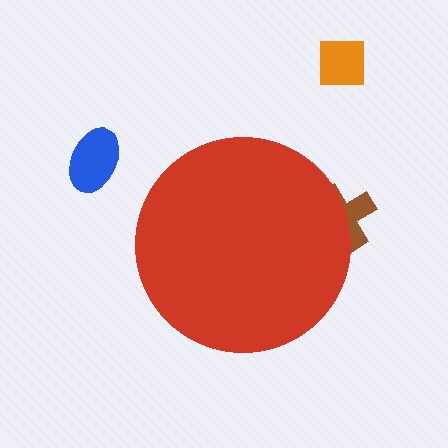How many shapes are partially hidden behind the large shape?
1 shape is partially hidden.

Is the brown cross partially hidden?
Yes, the brown cross is partially hidden behind the red circle.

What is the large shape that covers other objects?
A red circle.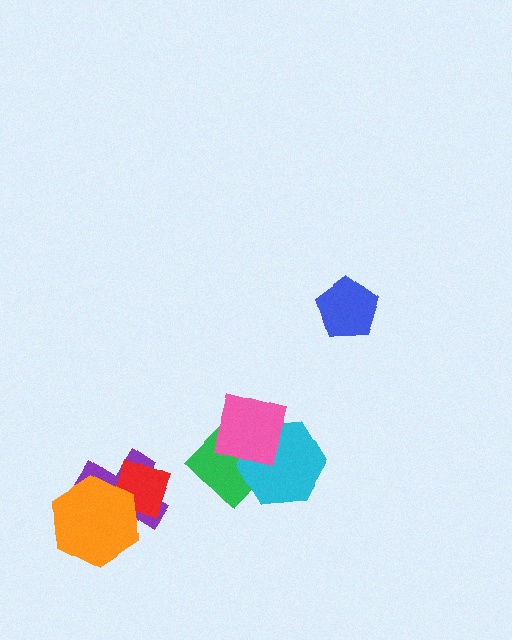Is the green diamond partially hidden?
Yes, it is partially covered by another shape.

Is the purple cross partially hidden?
Yes, it is partially covered by another shape.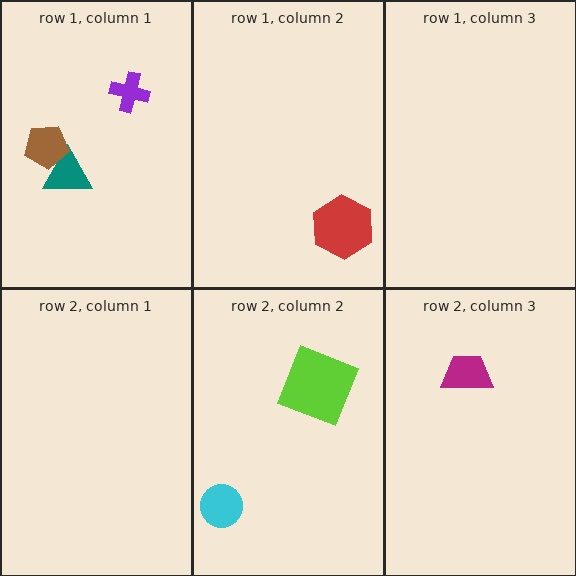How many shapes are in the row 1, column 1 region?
3.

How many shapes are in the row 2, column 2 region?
2.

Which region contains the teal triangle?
The row 1, column 1 region.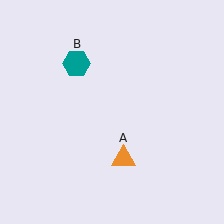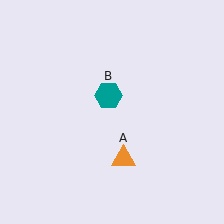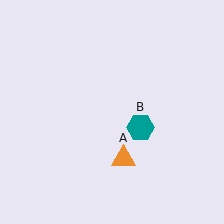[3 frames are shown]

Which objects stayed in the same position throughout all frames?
Orange triangle (object A) remained stationary.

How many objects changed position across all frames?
1 object changed position: teal hexagon (object B).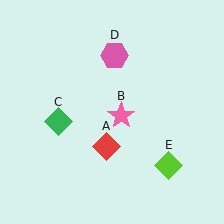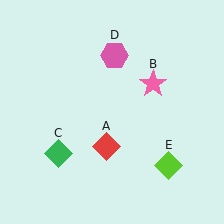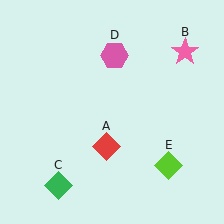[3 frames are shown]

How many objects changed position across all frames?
2 objects changed position: pink star (object B), green diamond (object C).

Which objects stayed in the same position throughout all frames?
Red diamond (object A) and pink hexagon (object D) and lime diamond (object E) remained stationary.